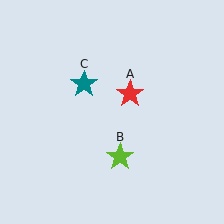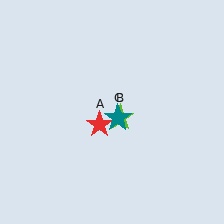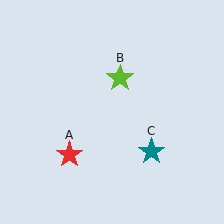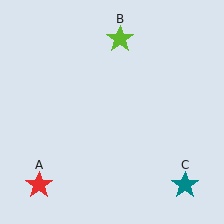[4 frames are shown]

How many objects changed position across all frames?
3 objects changed position: red star (object A), lime star (object B), teal star (object C).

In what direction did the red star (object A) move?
The red star (object A) moved down and to the left.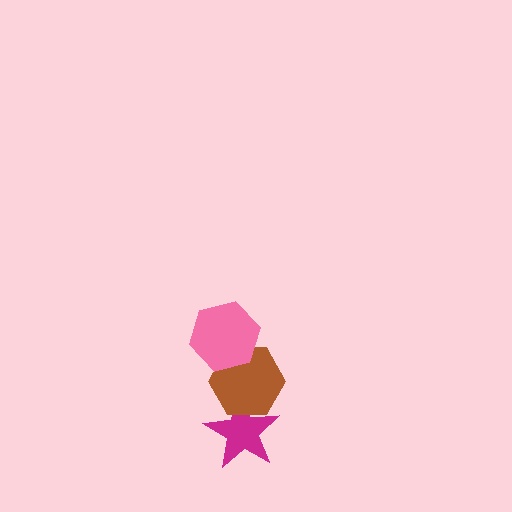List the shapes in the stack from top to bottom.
From top to bottom: the pink hexagon, the brown hexagon, the magenta star.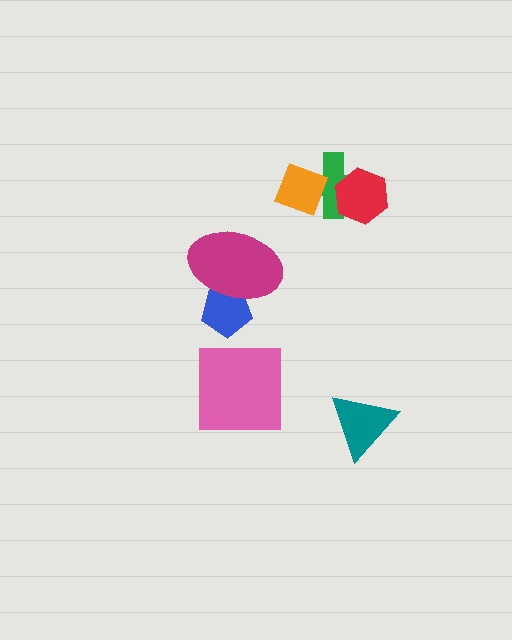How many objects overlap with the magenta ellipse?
1 object overlaps with the magenta ellipse.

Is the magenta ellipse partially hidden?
No, no other shape covers it.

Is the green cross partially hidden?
Yes, it is partially covered by another shape.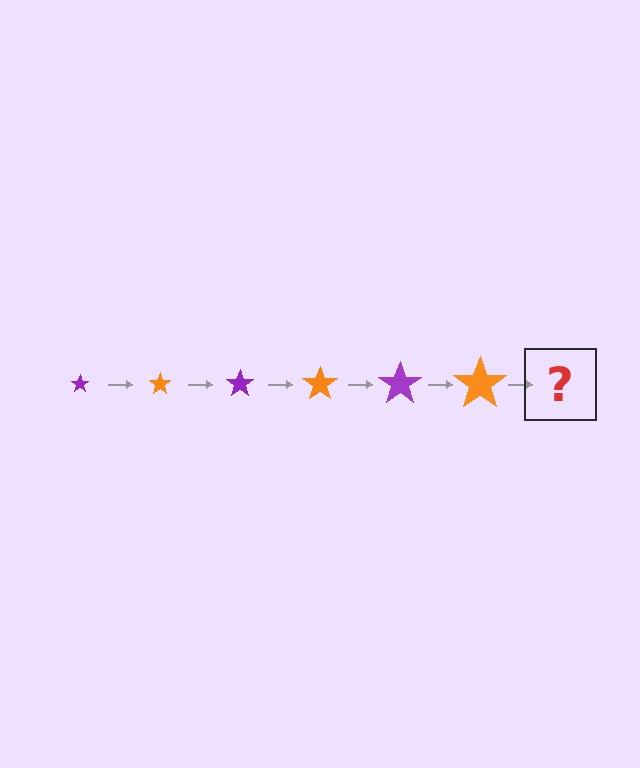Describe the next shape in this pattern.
It should be a purple star, larger than the previous one.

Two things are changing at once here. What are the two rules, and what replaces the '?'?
The two rules are that the star grows larger each step and the color cycles through purple and orange. The '?' should be a purple star, larger than the previous one.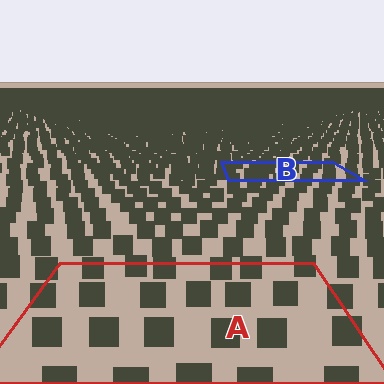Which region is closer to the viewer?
Region A is closer. The texture elements there are larger and more spread out.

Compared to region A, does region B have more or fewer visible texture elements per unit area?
Region B has more texture elements per unit area — they are packed more densely because it is farther away.